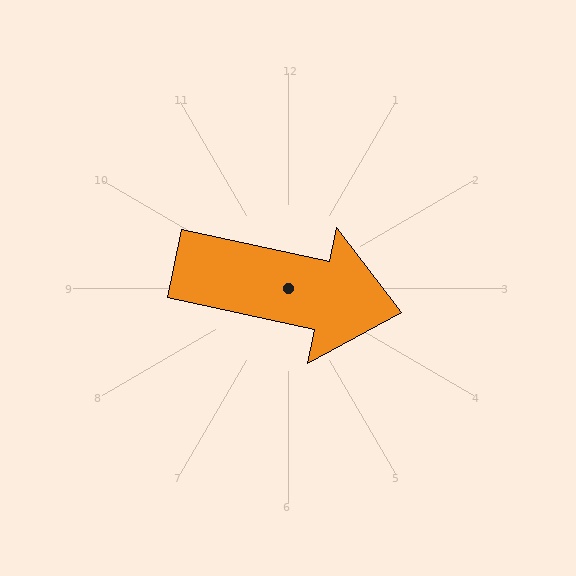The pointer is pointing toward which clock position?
Roughly 3 o'clock.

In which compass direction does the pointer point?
East.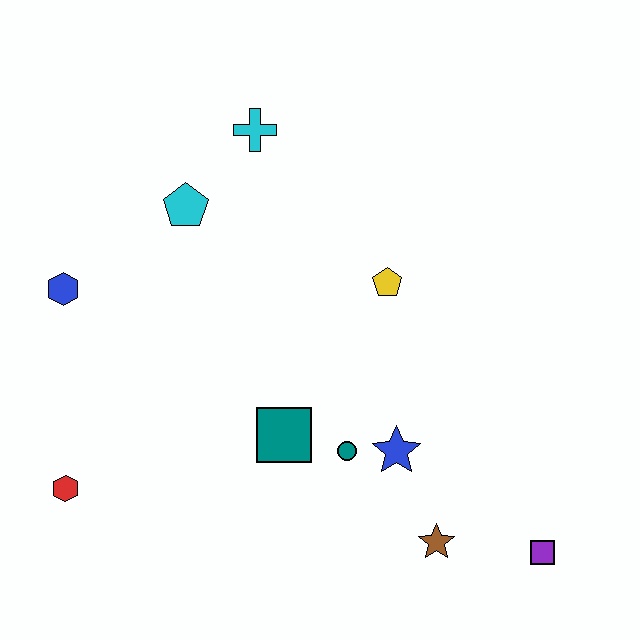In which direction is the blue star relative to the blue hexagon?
The blue star is to the right of the blue hexagon.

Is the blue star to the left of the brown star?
Yes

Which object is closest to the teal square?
The teal circle is closest to the teal square.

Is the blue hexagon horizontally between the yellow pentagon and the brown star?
No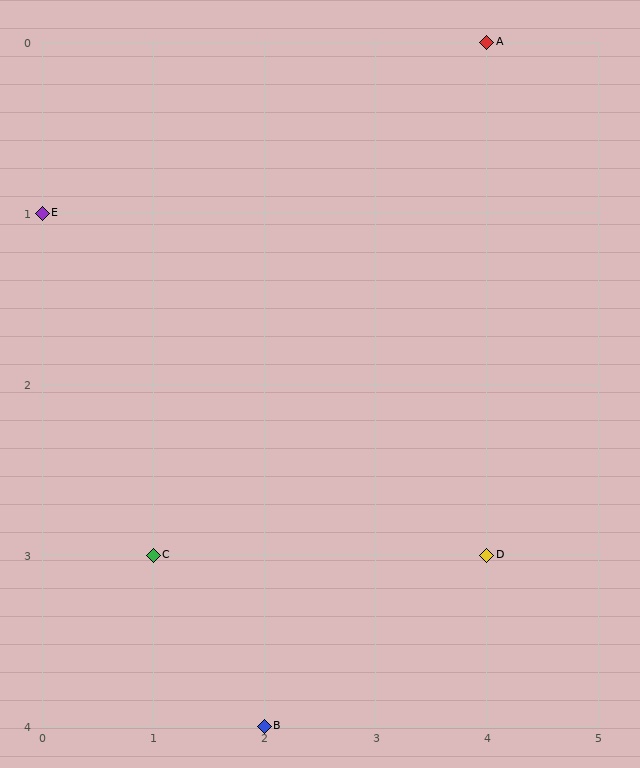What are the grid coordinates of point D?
Point D is at grid coordinates (4, 3).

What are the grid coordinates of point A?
Point A is at grid coordinates (4, 0).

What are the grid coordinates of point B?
Point B is at grid coordinates (2, 4).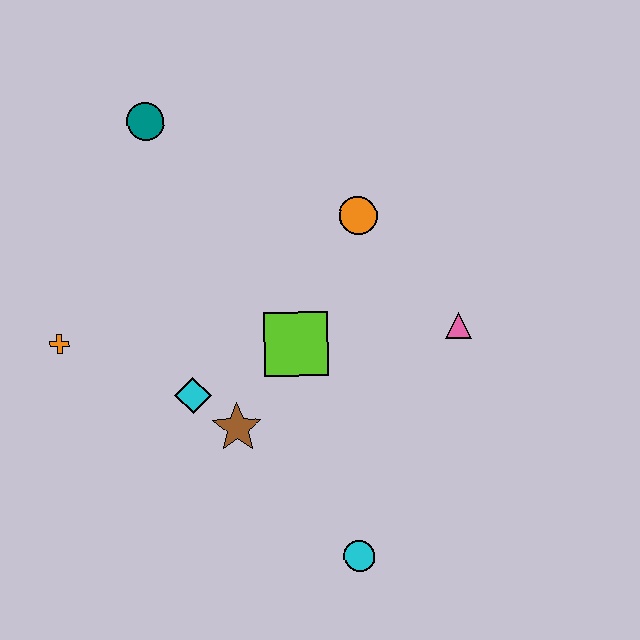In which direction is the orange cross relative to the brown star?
The orange cross is to the left of the brown star.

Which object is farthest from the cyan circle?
The teal circle is farthest from the cyan circle.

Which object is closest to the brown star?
The cyan diamond is closest to the brown star.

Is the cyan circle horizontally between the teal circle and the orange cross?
No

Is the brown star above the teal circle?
No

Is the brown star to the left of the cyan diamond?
No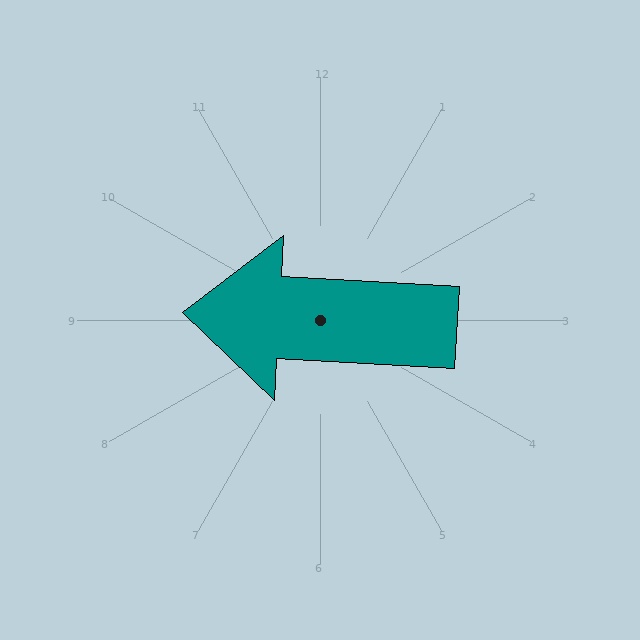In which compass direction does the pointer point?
West.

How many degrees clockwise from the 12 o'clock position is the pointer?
Approximately 273 degrees.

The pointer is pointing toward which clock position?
Roughly 9 o'clock.